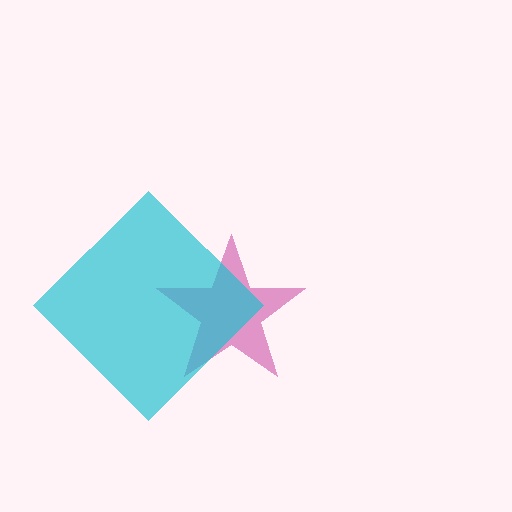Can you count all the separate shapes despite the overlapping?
Yes, there are 2 separate shapes.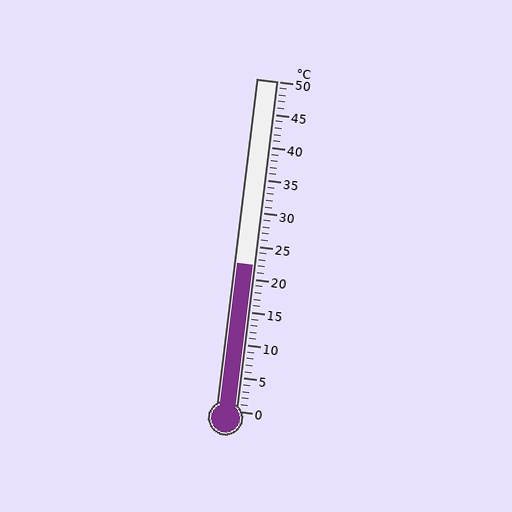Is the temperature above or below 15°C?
The temperature is above 15°C.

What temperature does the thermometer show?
The thermometer shows approximately 22°C.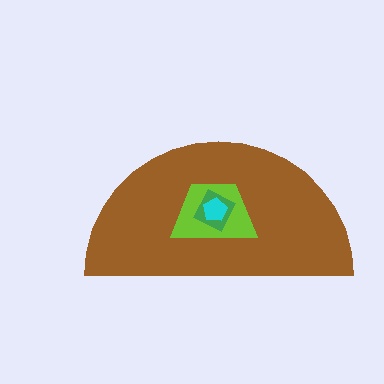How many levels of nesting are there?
4.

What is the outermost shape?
The brown semicircle.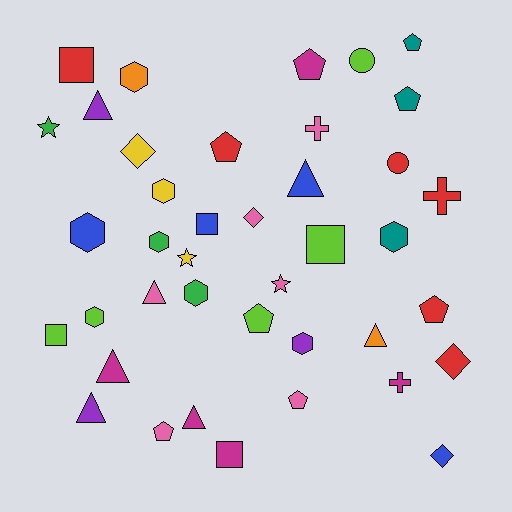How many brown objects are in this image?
There are no brown objects.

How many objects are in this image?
There are 40 objects.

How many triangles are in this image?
There are 7 triangles.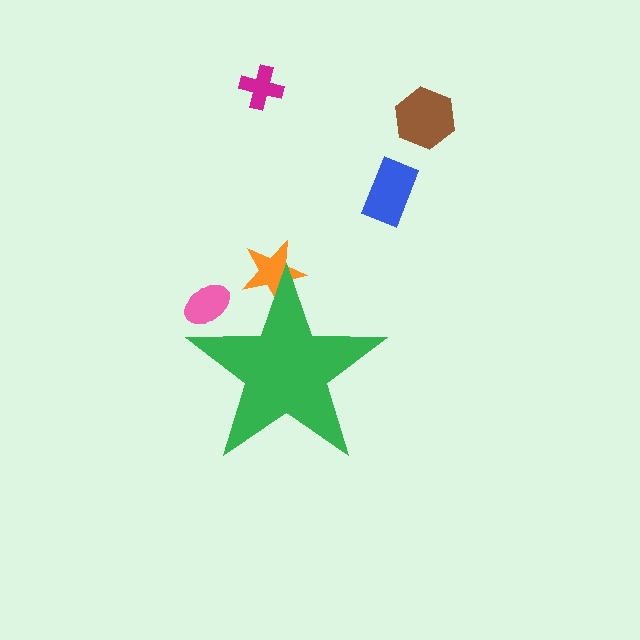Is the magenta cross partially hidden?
No, the magenta cross is fully visible.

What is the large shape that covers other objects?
A green star.